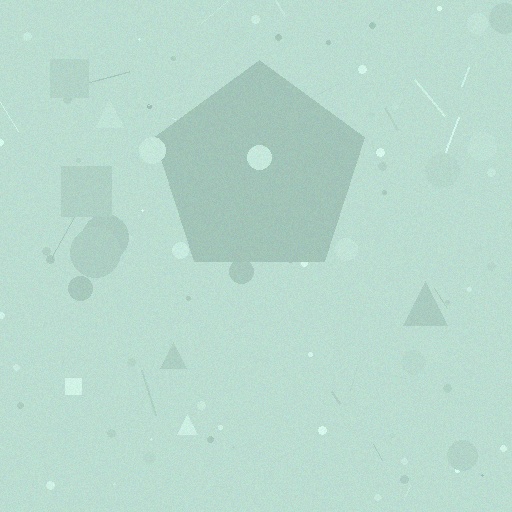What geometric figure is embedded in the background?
A pentagon is embedded in the background.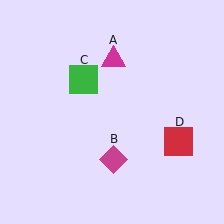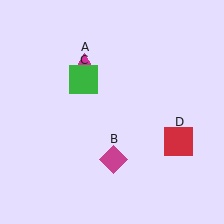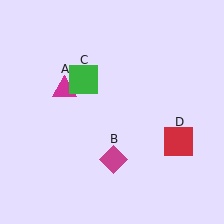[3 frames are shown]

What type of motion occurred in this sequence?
The magenta triangle (object A) rotated counterclockwise around the center of the scene.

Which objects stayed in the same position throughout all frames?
Magenta diamond (object B) and green square (object C) and red square (object D) remained stationary.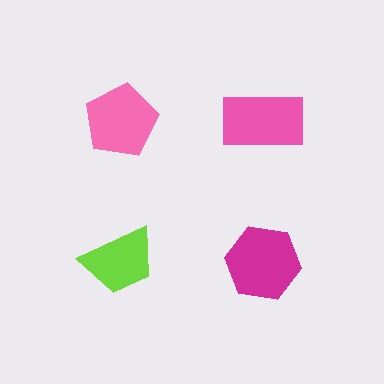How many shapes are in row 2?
2 shapes.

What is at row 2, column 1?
A lime trapezoid.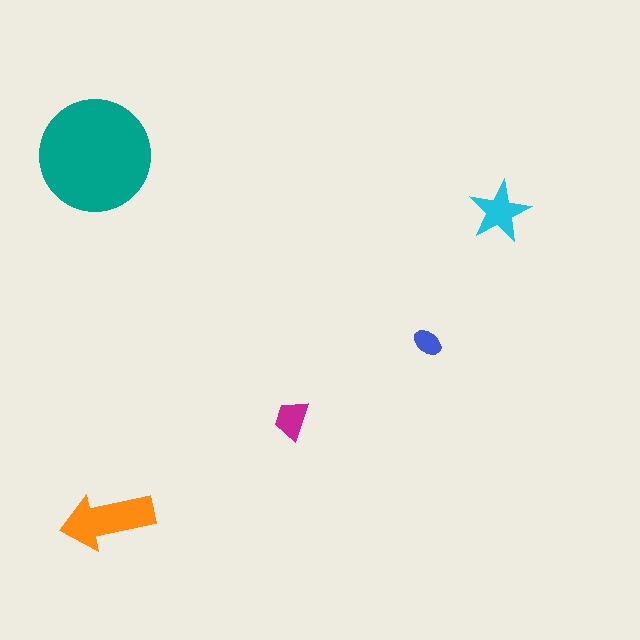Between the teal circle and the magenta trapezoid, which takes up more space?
The teal circle.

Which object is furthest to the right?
The cyan star is rightmost.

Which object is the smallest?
The blue ellipse.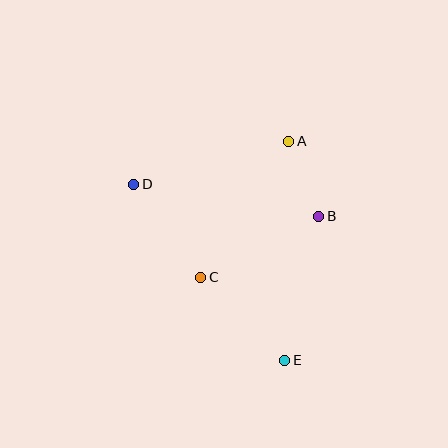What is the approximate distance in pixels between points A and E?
The distance between A and E is approximately 219 pixels.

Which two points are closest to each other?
Points A and B are closest to each other.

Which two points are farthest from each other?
Points D and E are farthest from each other.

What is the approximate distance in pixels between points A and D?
The distance between A and D is approximately 161 pixels.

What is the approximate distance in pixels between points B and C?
The distance between B and C is approximately 133 pixels.